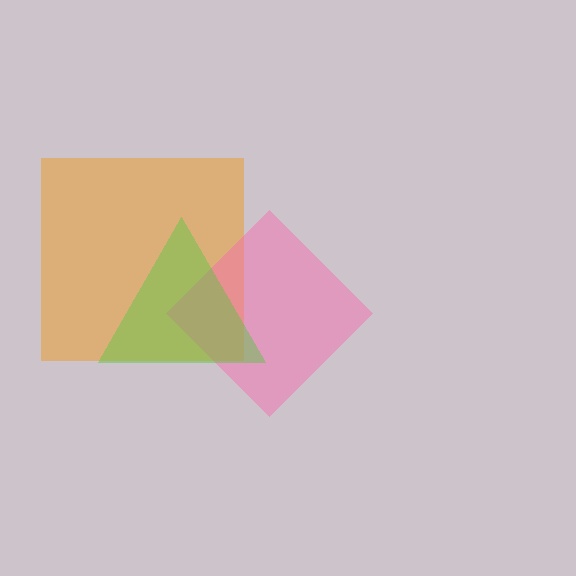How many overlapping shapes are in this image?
There are 3 overlapping shapes in the image.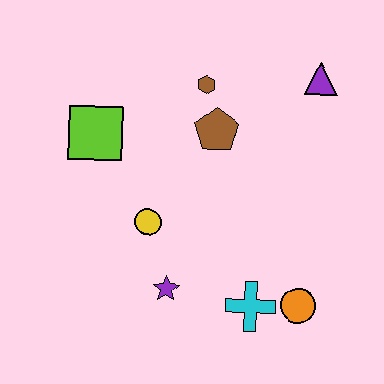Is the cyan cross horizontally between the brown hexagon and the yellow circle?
No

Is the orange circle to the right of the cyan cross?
Yes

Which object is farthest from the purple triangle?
The purple star is farthest from the purple triangle.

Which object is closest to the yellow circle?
The purple star is closest to the yellow circle.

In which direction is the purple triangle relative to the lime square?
The purple triangle is to the right of the lime square.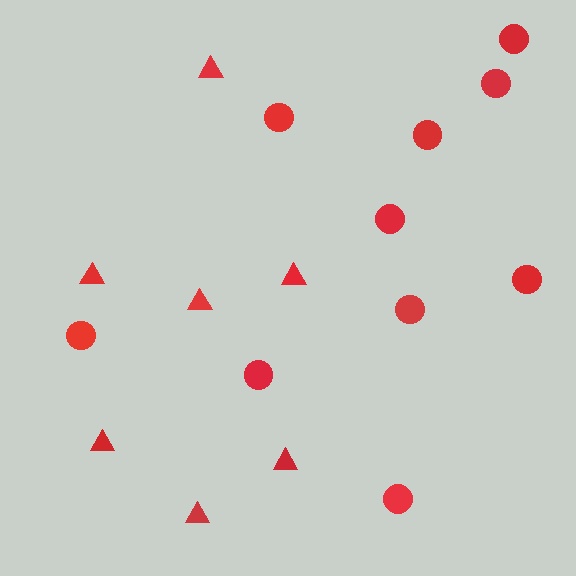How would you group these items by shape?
There are 2 groups: one group of triangles (7) and one group of circles (10).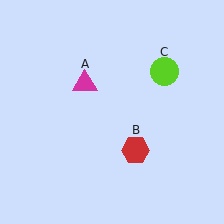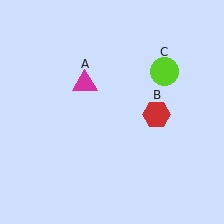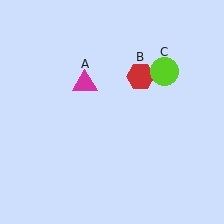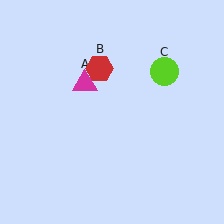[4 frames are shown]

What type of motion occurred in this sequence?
The red hexagon (object B) rotated counterclockwise around the center of the scene.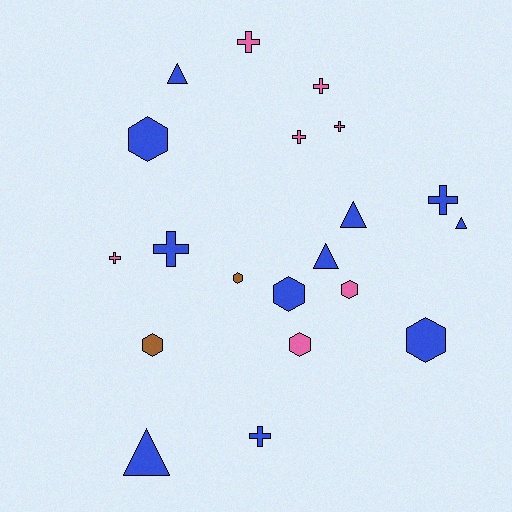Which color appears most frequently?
Blue, with 11 objects.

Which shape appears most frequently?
Cross, with 8 objects.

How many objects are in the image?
There are 20 objects.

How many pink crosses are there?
There are 5 pink crosses.